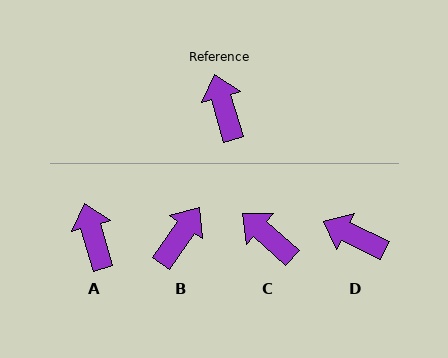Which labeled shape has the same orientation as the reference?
A.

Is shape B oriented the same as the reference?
No, it is off by about 51 degrees.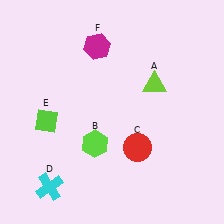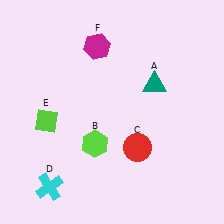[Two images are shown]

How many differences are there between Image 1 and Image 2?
There is 1 difference between the two images.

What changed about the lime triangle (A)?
In Image 1, A is lime. In Image 2, it changed to teal.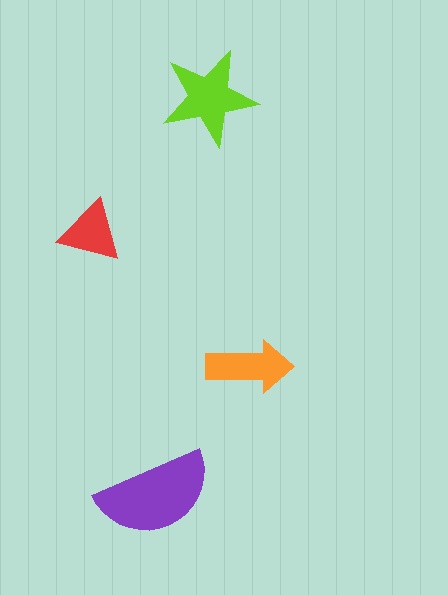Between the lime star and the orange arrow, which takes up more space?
The lime star.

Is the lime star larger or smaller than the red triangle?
Larger.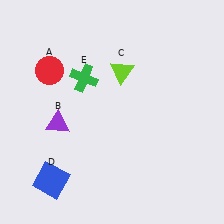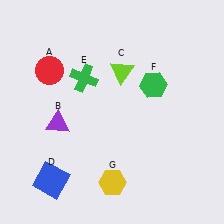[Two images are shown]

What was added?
A green hexagon (F), a yellow hexagon (G) were added in Image 2.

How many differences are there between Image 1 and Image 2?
There are 2 differences between the two images.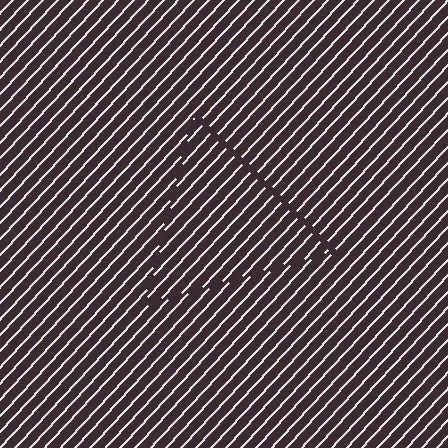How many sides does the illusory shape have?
3 sides — the line-ends trace a triangle.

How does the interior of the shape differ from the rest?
The interior of the shape contains the same grating, shifted by half a period — the contour is defined by the phase discontinuity where line-ends from the inner and outer gratings abut.